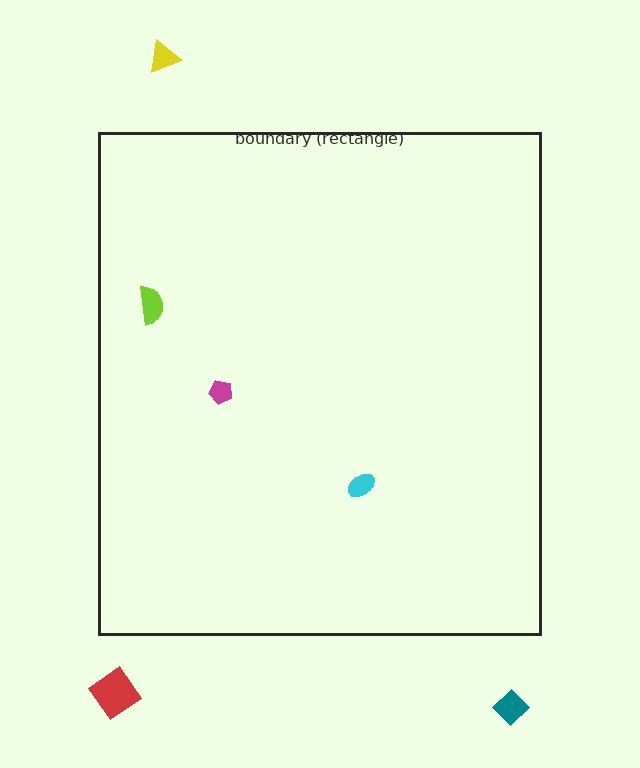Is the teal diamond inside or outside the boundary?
Outside.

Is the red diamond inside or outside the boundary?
Outside.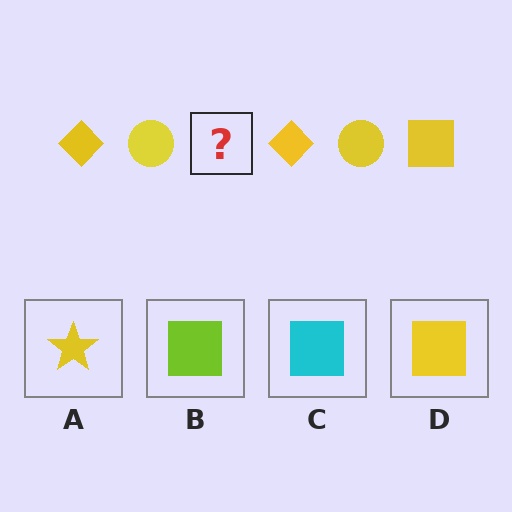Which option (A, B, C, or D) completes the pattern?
D.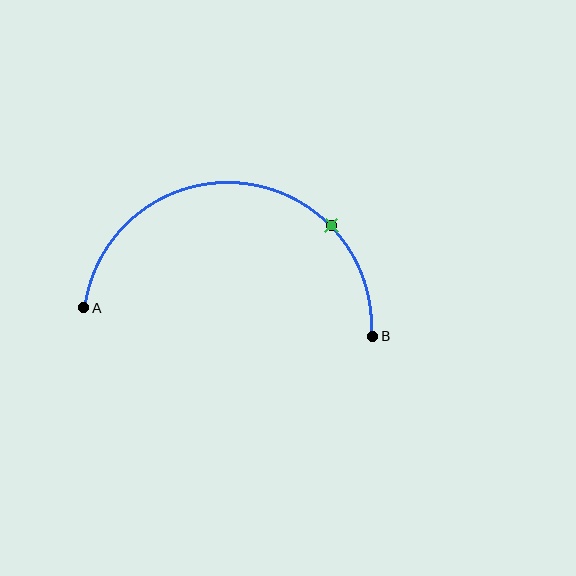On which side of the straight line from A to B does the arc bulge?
The arc bulges above the straight line connecting A and B.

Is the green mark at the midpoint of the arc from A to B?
No. The green mark lies on the arc but is closer to endpoint B. The arc midpoint would be at the point on the curve equidistant along the arc from both A and B.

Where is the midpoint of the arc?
The arc midpoint is the point on the curve farthest from the straight line joining A and B. It sits above that line.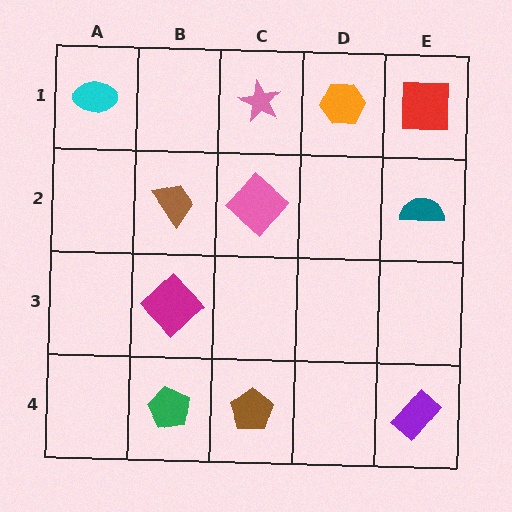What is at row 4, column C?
A brown pentagon.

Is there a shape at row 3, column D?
No, that cell is empty.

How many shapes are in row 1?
4 shapes.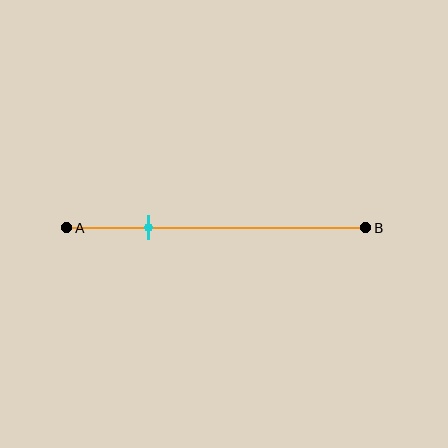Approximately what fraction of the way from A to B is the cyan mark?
The cyan mark is approximately 30% of the way from A to B.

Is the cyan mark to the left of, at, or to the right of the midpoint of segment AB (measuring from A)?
The cyan mark is to the left of the midpoint of segment AB.